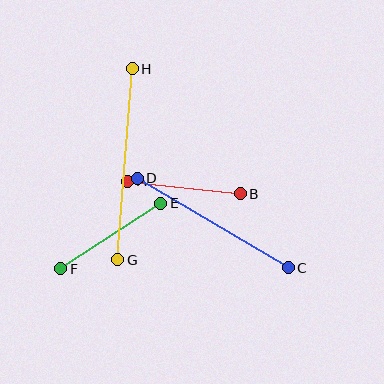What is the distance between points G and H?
The distance is approximately 192 pixels.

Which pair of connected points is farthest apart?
Points G and H are farthest apart.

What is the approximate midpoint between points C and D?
The midpoint is at approximately (213, 223) pixels.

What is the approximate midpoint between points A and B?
The midpoint is at approximately (184, 187) pixels.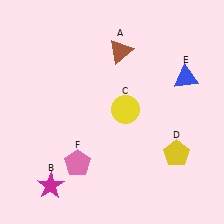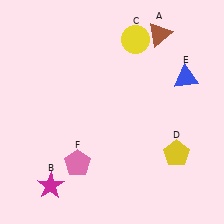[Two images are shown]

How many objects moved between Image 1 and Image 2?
2 objects moved between the two images.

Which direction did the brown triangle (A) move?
The brown triangle (A) moved right.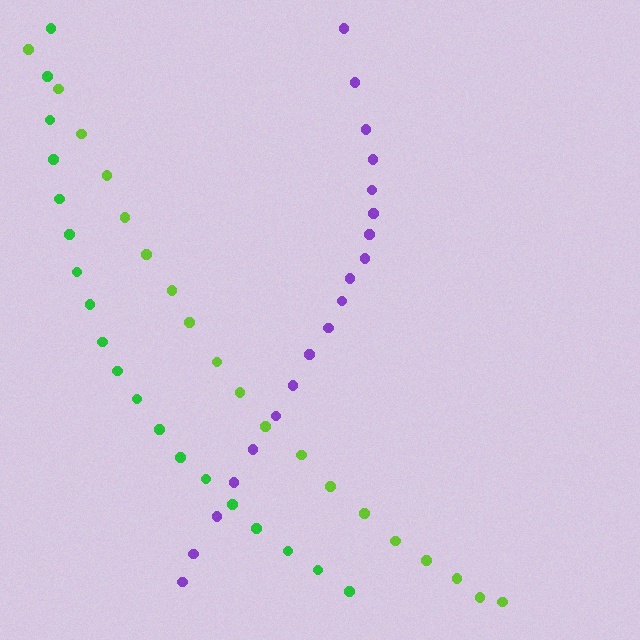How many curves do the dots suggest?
There are 3 distinct paths.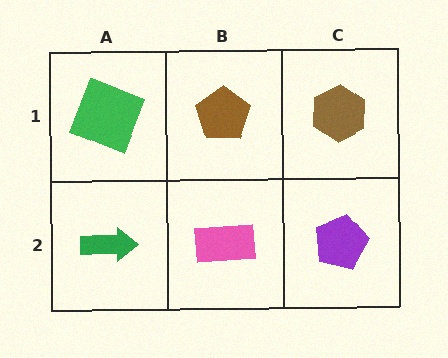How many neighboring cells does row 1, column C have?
2.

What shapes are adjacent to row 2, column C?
A brown hexagon (row 1, column C), a pink rectangle (row 2, column B).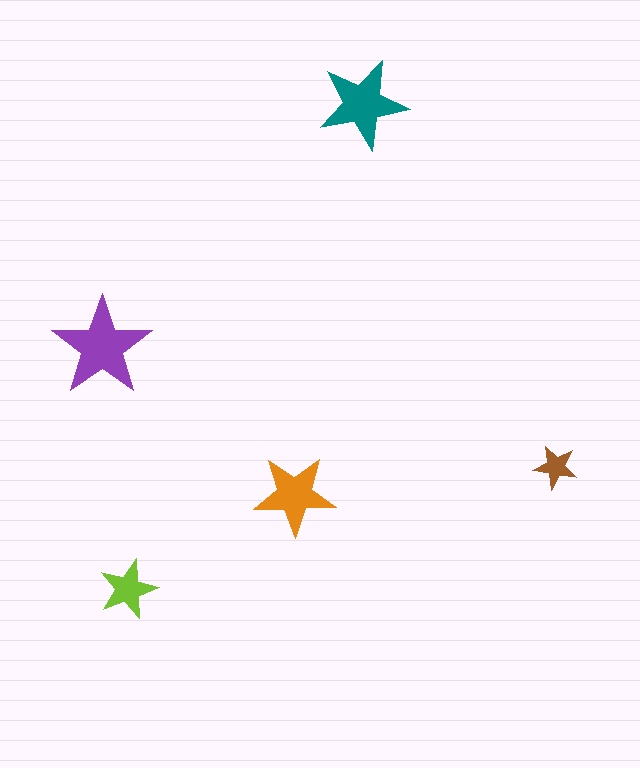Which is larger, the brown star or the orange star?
The orange one.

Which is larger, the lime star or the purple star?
The purple one.